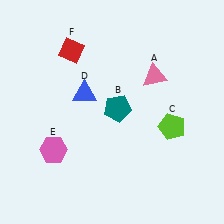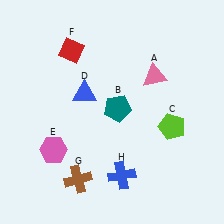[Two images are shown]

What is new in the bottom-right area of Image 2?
A blue cross (H) was added in the bottom-right area of Image 2.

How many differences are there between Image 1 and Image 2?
There are 2 differences between the two images.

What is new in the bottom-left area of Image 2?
A brown cross (G) was added in the bottom-left area of Image 2.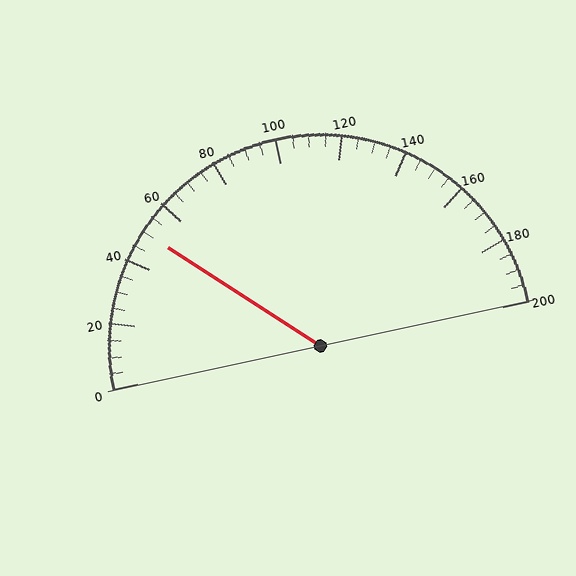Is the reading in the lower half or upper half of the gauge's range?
The reading is in the lower half of the range (0 to 200).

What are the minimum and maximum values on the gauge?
The gauge ranges from 0 to 200.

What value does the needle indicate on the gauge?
The needle indicates approximately 50.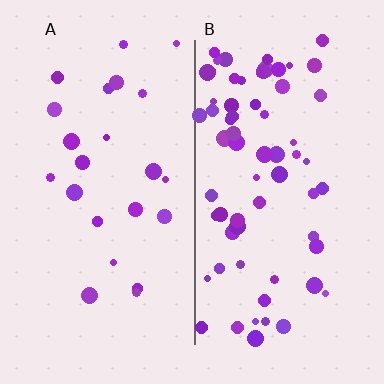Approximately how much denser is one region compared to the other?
Approximately 2.9× — region B over region A.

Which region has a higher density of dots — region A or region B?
B (the right).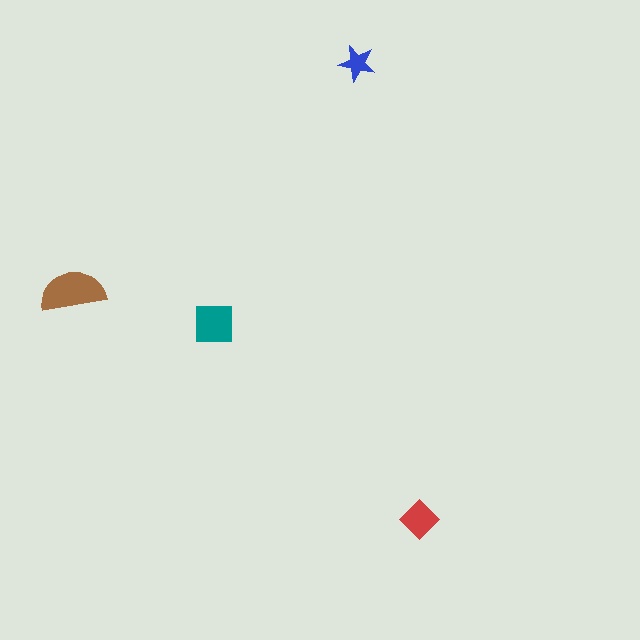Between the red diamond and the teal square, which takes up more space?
The teal square.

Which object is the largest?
The brown semicircle.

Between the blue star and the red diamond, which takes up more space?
The red diamond.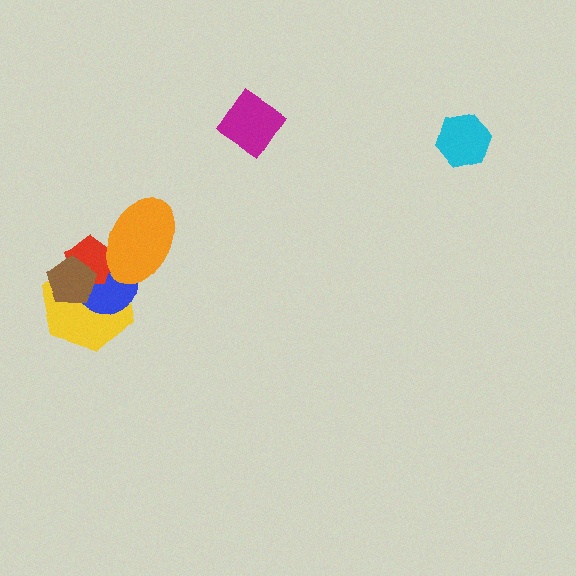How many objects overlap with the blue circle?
4 objects overlap with the blue circle.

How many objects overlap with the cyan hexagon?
0 objects overlap with the cyan hexagon.